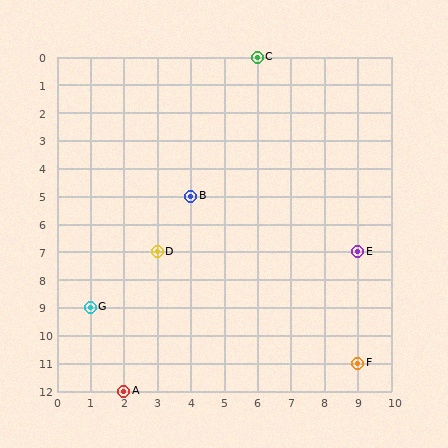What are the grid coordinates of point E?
Point E is at grid coordinates (9, 7).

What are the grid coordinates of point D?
Point D is at grid coordinates (3, 7).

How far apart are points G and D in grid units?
Points G and D are 2 columns and 2 rows apart (about 2.8 grid units diagonally).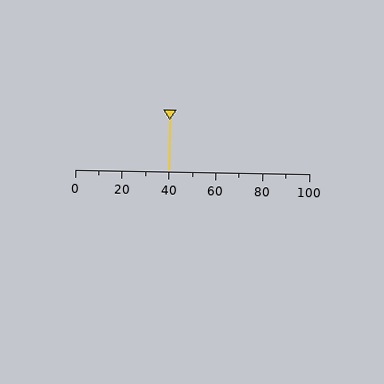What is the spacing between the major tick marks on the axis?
The major ticks are spaced 20 apart.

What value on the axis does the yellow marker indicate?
The marker indicates approximately 40.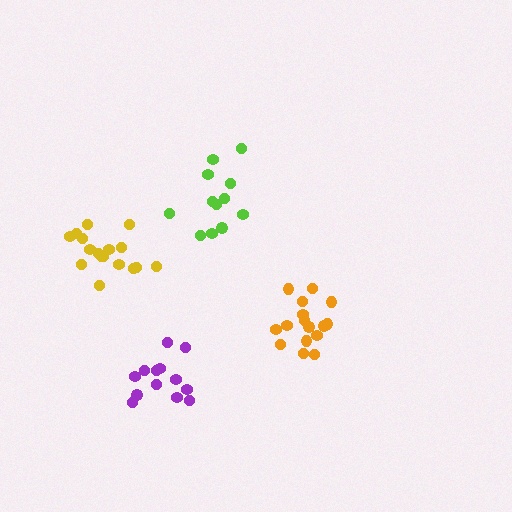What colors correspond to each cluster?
The clusters are colored: lime, orange, yellow, purple.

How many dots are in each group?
Group 1: 12 dots, Group 2: 16 dots, Group 3: 17 dots, Group 4: 13 dots (58 total).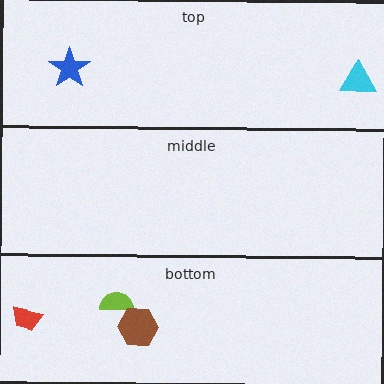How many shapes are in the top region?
2.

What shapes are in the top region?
The cyan triangle, the blue star.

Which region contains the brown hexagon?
The bottom region.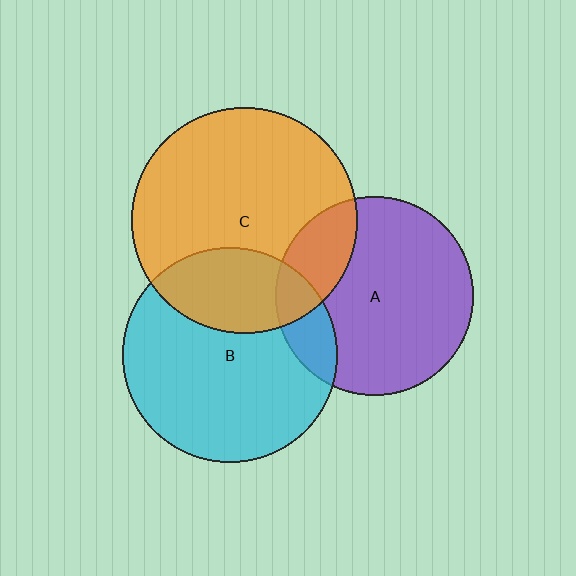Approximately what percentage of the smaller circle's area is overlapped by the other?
Approximately 30%.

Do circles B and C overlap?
Yes.